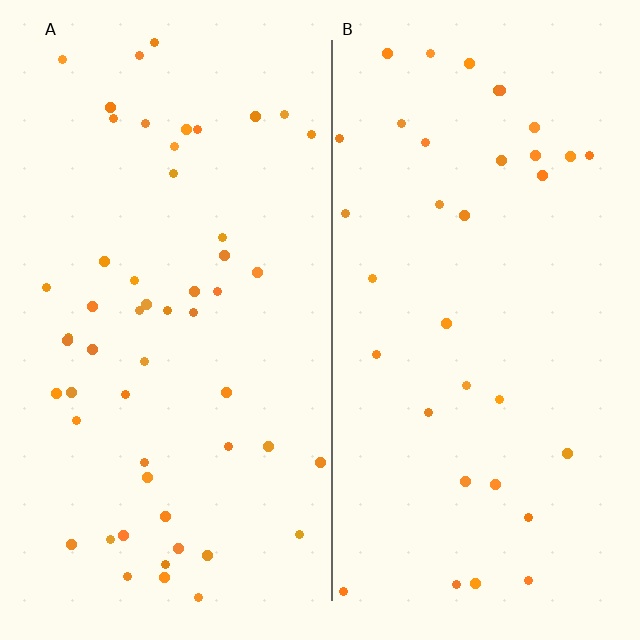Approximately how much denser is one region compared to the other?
Approximately 1.5× — region A over region B.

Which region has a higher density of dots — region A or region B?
A (the left).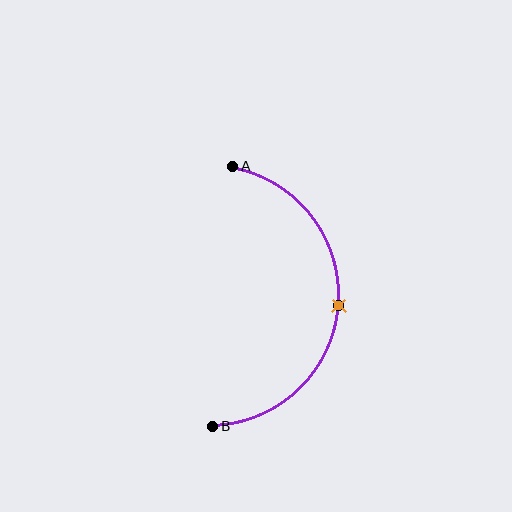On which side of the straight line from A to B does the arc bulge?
The arc bulges to the right of the straight line connecting A and B.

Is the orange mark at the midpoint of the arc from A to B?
Yes. The orange mark lies on the arc at equal arc-length from both A and B — it is the arc midpoint.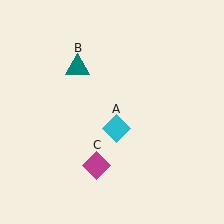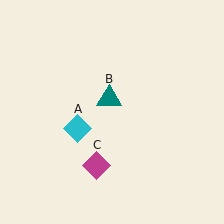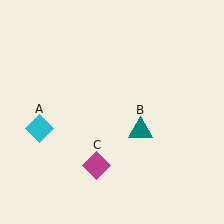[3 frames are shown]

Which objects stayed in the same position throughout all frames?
Magenta diamond (object C) remained stationary.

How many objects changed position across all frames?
2 objects changed position: cyan diamond (object A), teal triangle (object B).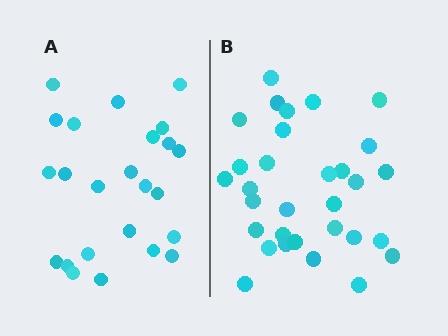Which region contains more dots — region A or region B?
Region B (the right region) has more dots.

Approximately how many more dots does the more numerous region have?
Region B has roughly 8 or so more dots than region A.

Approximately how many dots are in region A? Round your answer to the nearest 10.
About 20 dots. (The exact count is 24, which rounds to 20.)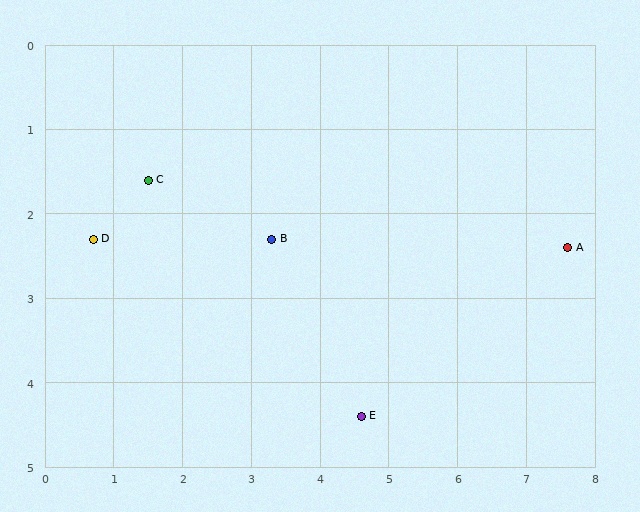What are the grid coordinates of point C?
Point C is at approximately (1.5, 1.6).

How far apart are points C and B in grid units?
Points C and B are about 1.9 grid units apart.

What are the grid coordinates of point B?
Point B is at approximately (3.3, 2.3).